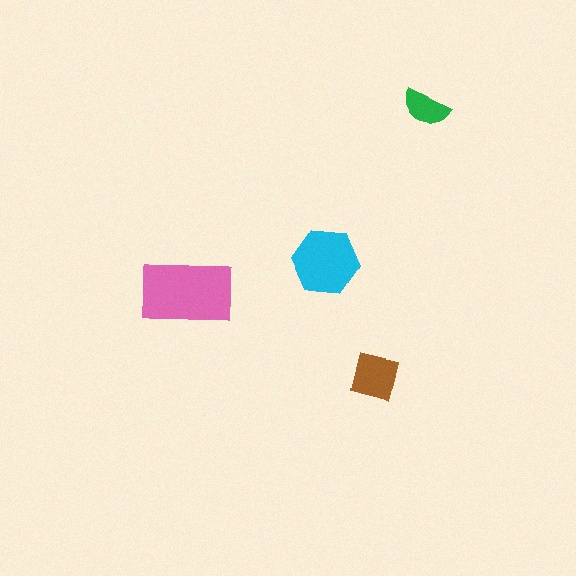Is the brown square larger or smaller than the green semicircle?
Larger.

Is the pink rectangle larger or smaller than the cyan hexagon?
Larger.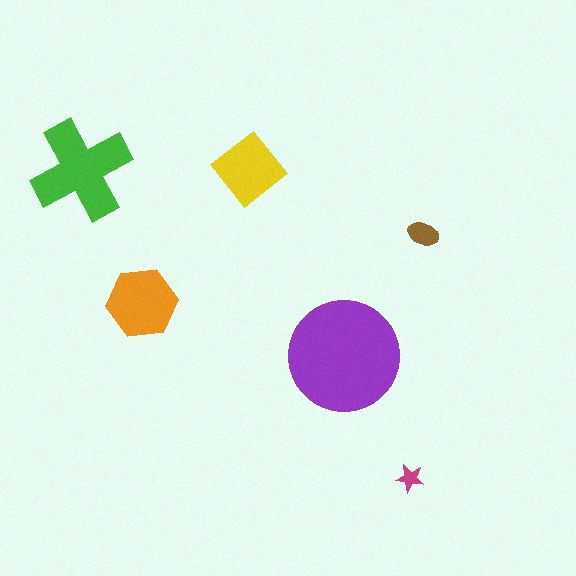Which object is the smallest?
The magenta star.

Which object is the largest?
The purple circle.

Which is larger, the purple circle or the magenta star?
The purple circle.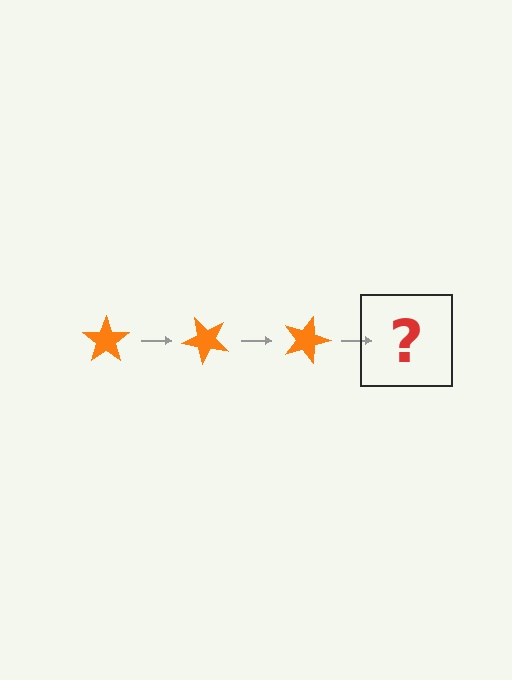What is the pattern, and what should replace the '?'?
The pattern is that the star rotates 45 degrees each step. The '?' should be an orange star rotated 135 degrees.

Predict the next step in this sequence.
The next step is an orange star rotated 135 degrees.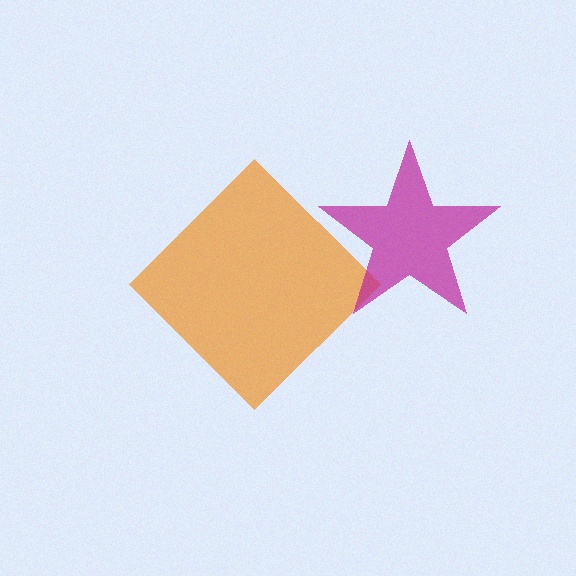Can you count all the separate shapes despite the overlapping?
Yes, there are 2 separate shapes.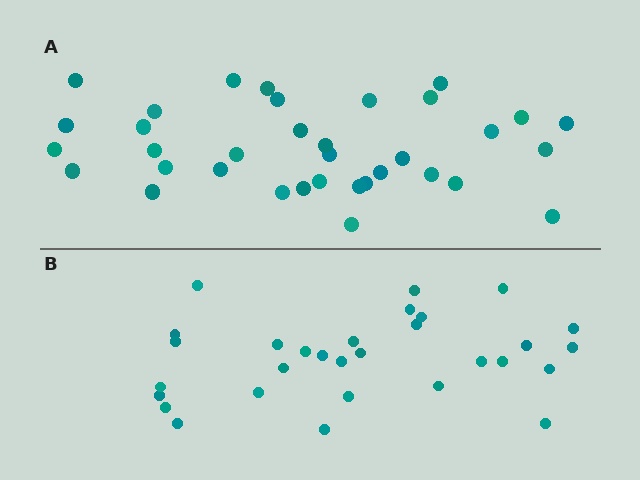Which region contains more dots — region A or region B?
Region A (the top region) has more dots.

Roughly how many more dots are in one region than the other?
Region A has about 5 more dots than region B.